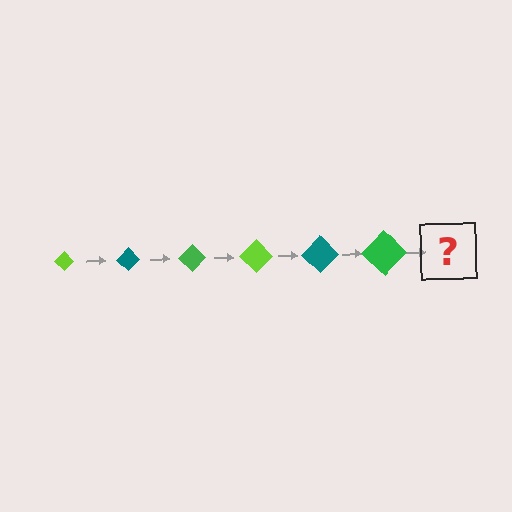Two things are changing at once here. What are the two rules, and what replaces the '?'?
The two rules are that the diamond grows larger each step and the color cycles through lime, teal, and green. The '?' should be a lime diamond, larger than the previous one.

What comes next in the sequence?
The next element should be a lime diamond, larger than the previous one.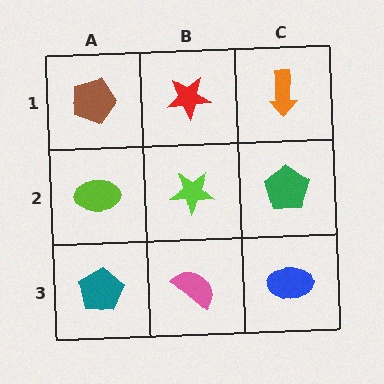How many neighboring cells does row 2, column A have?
3.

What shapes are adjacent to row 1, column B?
A lime star (row 2, column B), a brown pentagon (row 1, column A), an orange arrow (row 1, column C).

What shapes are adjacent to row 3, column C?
A green pentagon (row 2, column C), a pink semicircle (row 3, column B).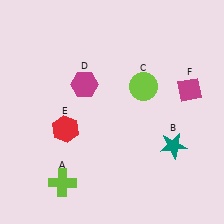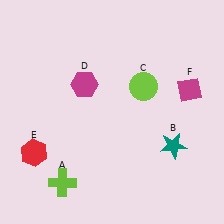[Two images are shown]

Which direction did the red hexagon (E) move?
The red hexagon (E) moved left.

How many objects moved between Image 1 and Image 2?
1 object moved between the two images.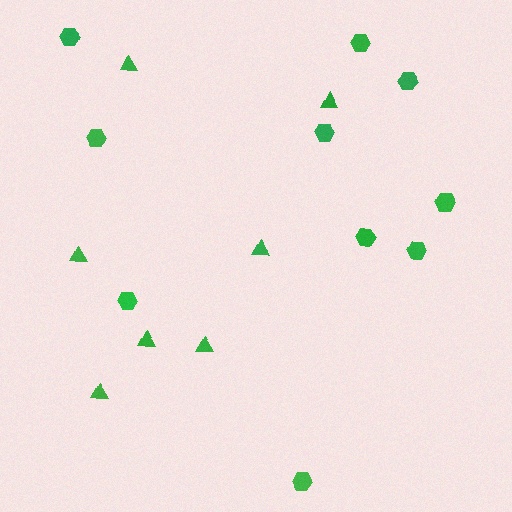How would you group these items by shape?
There are 2 groups: one group of triangles (7) and one group of hexagons (10).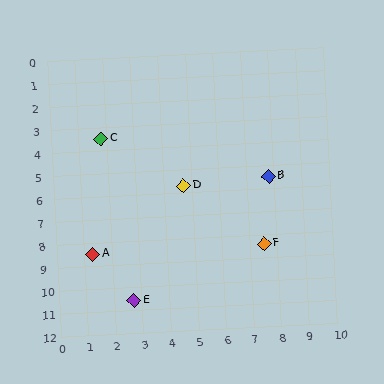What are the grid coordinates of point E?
Point E is at approximately (2.7, 10.6).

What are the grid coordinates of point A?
Point A is at approximately (1.3, 8.5).